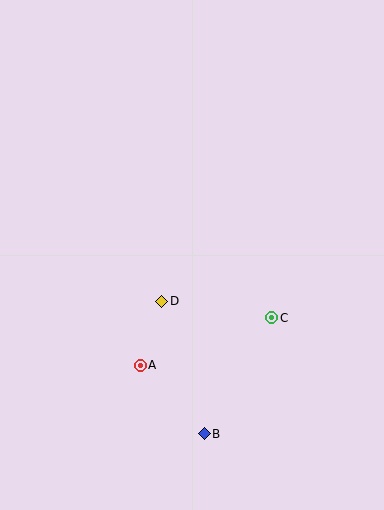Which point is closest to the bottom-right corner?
Point B is closest to the bottom-right corner.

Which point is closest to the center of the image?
Point D at (162, 301) is closest to the center.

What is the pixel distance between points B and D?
The distance between B and D is 139 pixels.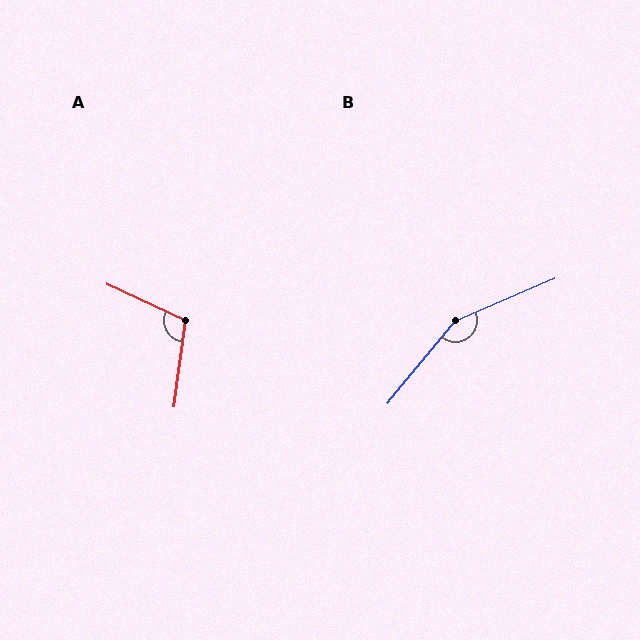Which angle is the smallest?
A, at approximately 107 degrees.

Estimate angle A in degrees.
Approximately 107 degrees.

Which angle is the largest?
B, at approximately 153 degrees.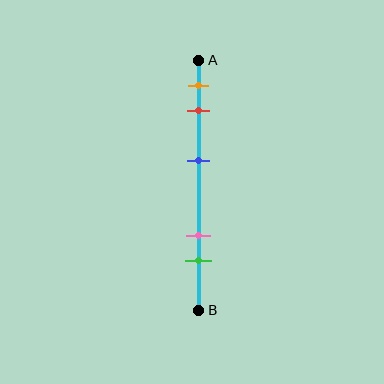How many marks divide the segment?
There are 5 marks dividing the segment.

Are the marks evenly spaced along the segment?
No, the marks are not evenly spaced.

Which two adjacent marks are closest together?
The orange and red marks are the closest adjacent pair.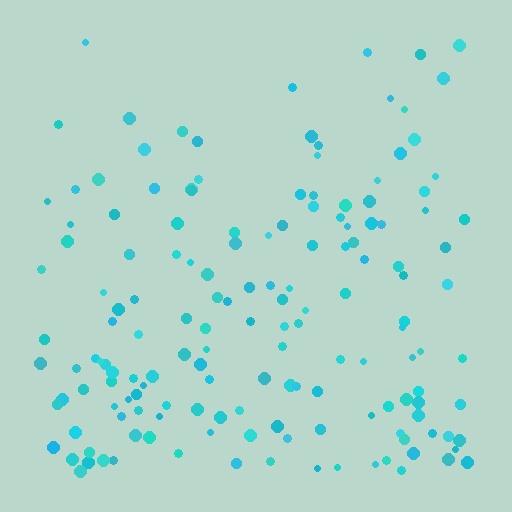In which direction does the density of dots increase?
From top to bottom, with the bottom side densest.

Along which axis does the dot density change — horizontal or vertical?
Vertical.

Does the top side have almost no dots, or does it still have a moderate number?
Still a moderate number, just noticeably fewer than the bottom.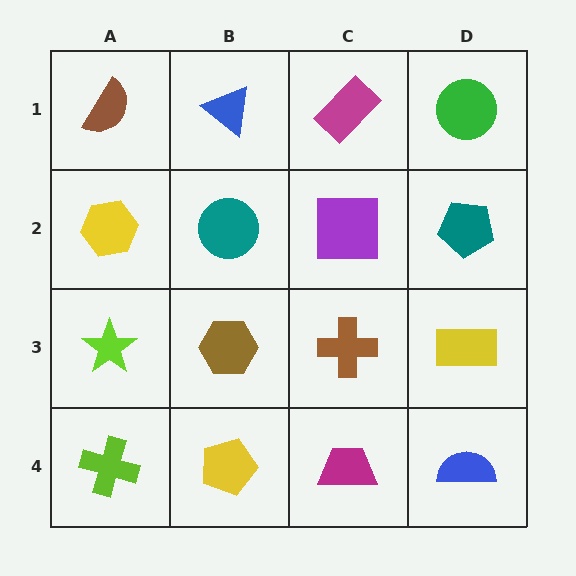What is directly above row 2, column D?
A green circle.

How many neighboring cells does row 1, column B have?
3.